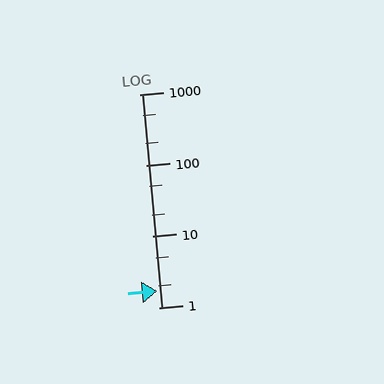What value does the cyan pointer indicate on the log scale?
The pointer indicates approximately 1.7.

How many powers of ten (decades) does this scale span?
The scale spans 3 decades, from 1 to 1000.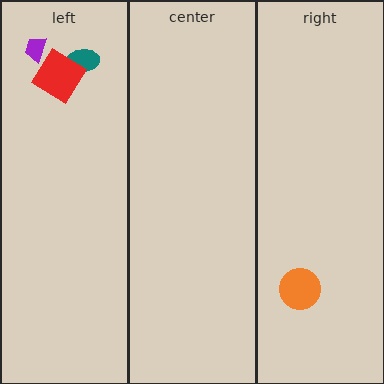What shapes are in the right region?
The orange circle.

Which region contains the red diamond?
The left region.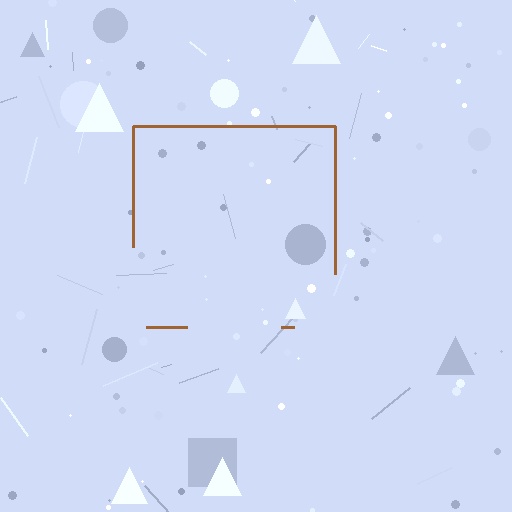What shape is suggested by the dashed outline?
The dashed outline suggests a square.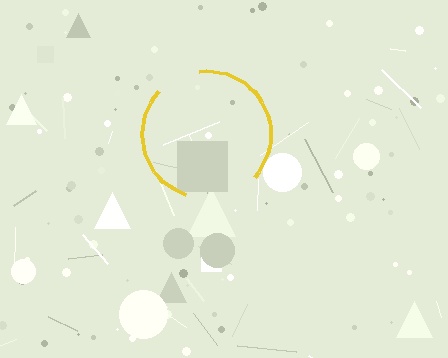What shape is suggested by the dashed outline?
The dashed outline suggests a circle.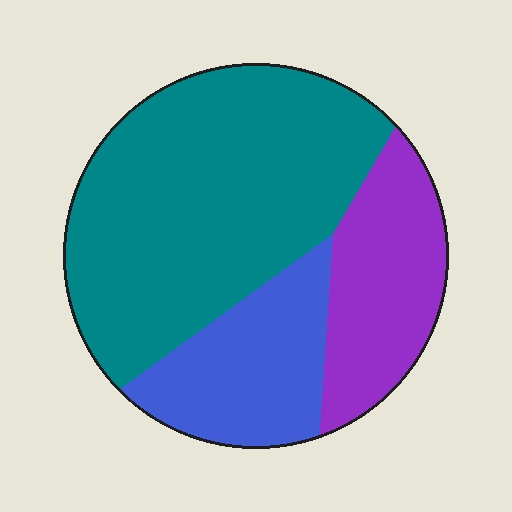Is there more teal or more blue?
Teal.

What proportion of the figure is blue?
Blue covers 22% of the figure.